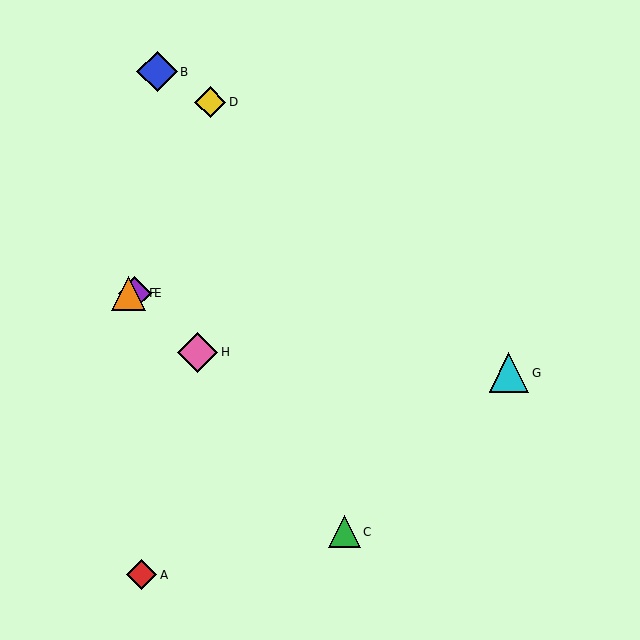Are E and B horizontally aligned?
No, E is at y≈293 and B is at y≈72.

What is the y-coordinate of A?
Object A is at y≈575.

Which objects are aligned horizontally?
Objects E, F are aligned horizontally.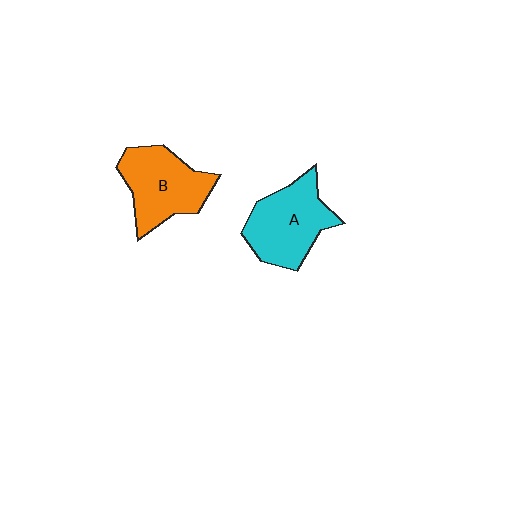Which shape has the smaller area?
Shape B (orange).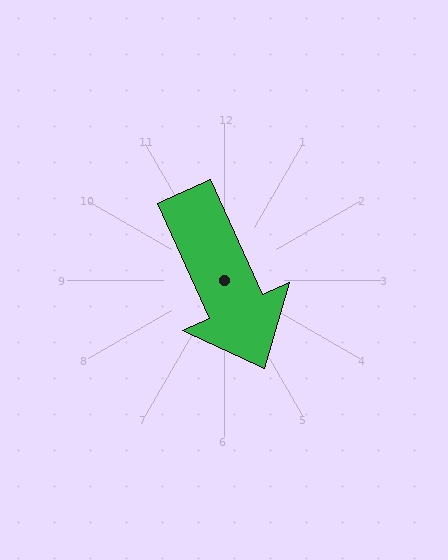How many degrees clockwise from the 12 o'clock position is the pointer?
Approximately 156 degrees.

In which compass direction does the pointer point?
Southeast.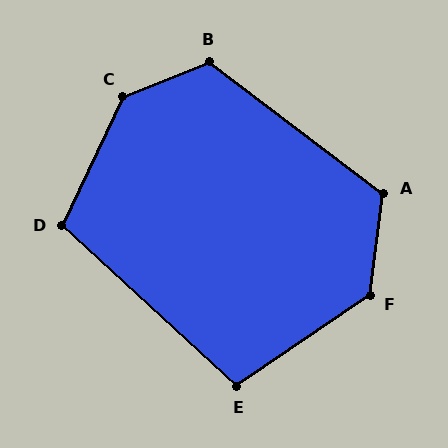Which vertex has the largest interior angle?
C, at approximately 137 degrees.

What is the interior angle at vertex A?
Approximately 119 degrees (obtuse).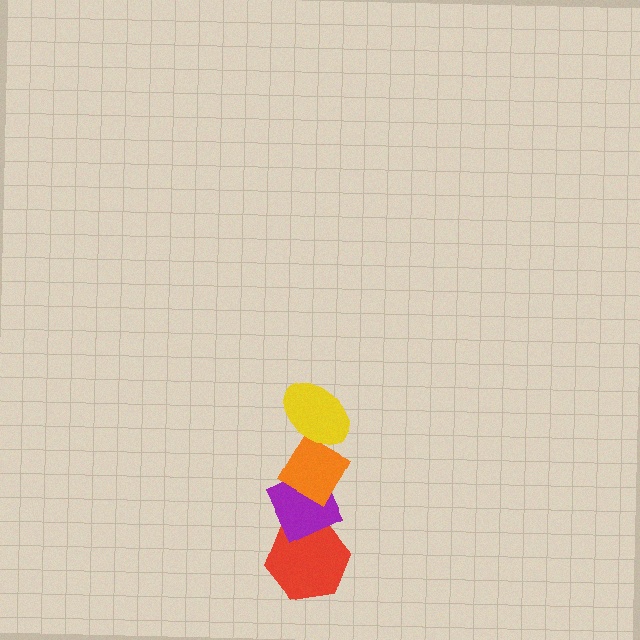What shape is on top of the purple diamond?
The orange diamond is on top of the purple diamond.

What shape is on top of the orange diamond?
The yellow ellipse is on top of the orange diamond.